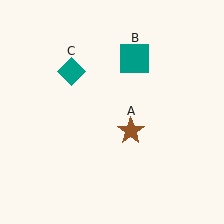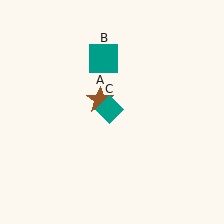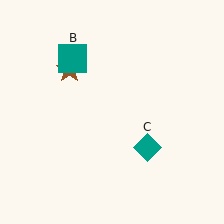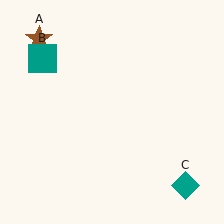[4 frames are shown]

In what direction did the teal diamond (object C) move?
The teal diamond (object C) moved down and to the right.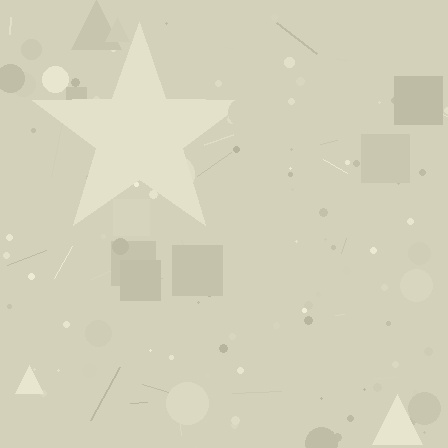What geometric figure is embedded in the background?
A star is embedded in the background.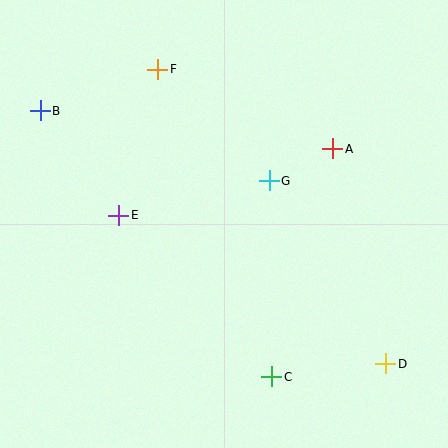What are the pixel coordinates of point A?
Point A is at (333, 149).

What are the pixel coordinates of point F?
Point F is at (158, 69).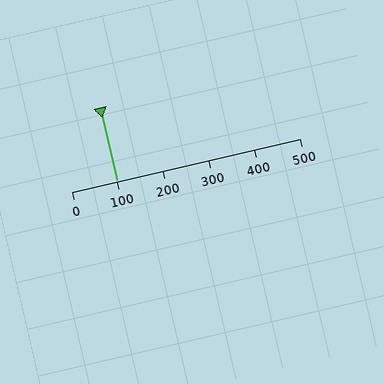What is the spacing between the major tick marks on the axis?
The major ticks are spaced 100 apart.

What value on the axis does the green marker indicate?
The marker indicates approximately 100.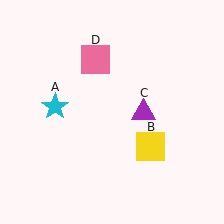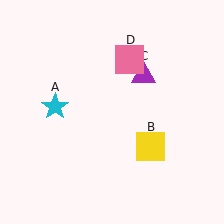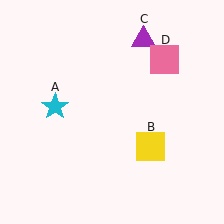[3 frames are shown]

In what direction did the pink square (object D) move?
The pink square (object D) moved right.